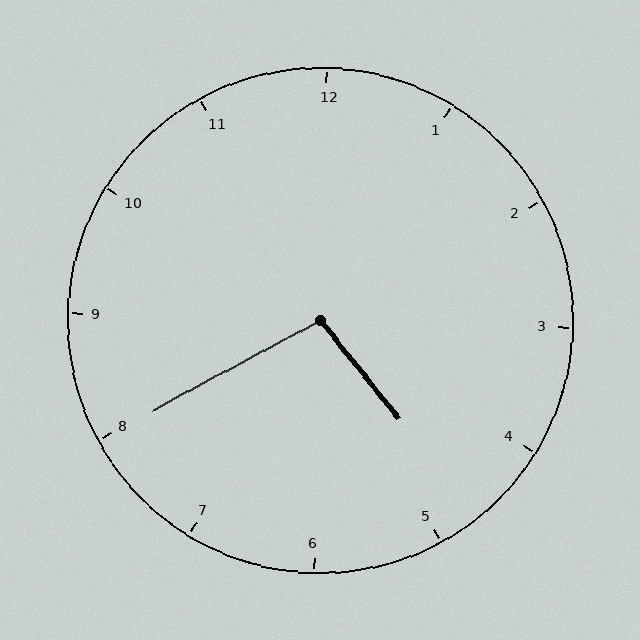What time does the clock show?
4:40.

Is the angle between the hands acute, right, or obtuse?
It is obtuse.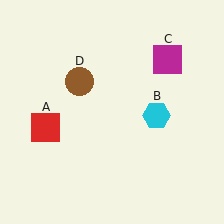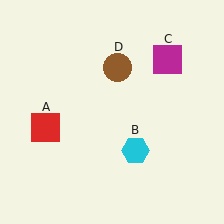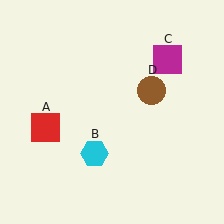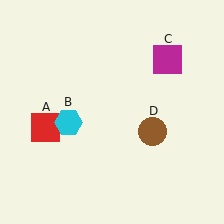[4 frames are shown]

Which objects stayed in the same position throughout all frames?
Red square (object A) and magenta square (object C) remained stationary.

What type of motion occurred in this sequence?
The cyan hexagon (object B), brown circle (object D) rotated clockwise around the center of the scene.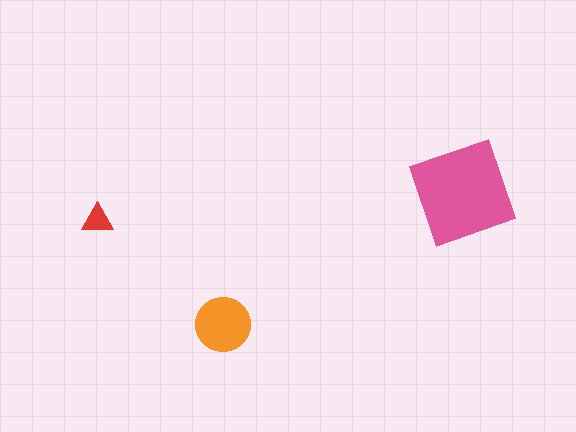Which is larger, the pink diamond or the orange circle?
The pink diamond.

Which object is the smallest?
The red triangle.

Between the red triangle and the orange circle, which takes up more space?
The orange circle.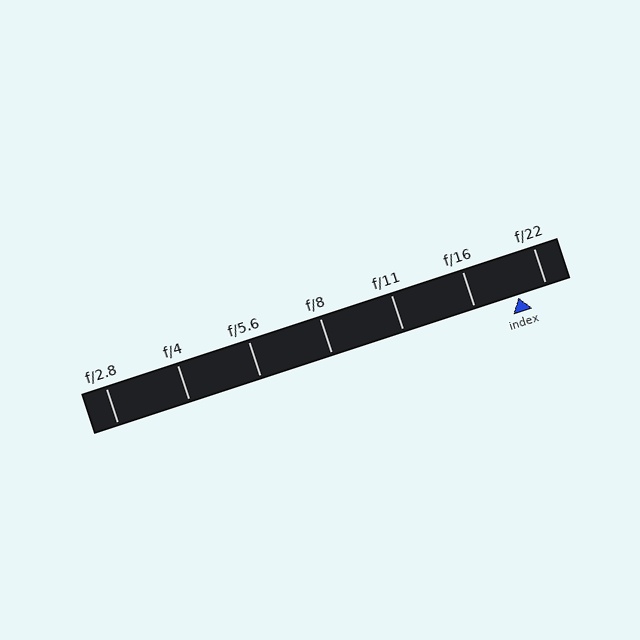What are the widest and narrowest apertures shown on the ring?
The widest aperture shown is f/2.8 and the narrowest is f/22.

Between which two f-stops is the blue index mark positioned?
The index mark is between f/16 and f/22.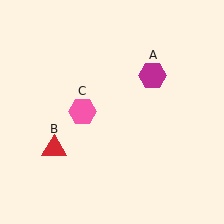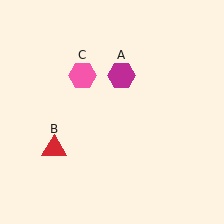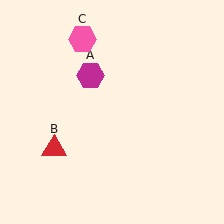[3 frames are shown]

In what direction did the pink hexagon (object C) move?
The pink hexagon (object C) moved up.